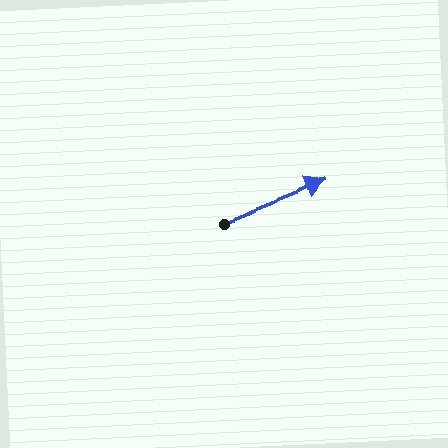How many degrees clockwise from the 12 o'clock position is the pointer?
Approximately 68 degrees.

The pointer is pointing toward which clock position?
Roughly 2 o'clock.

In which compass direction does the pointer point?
East.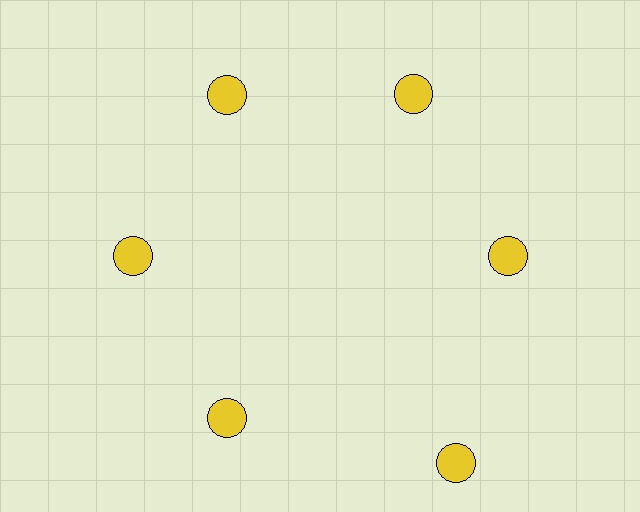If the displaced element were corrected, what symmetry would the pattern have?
It would have 6-fold rotational symmetry — the pattern would map onto itself every 60 degrees.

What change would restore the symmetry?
The symmetry would be restored by moving it inward, back onto the ring so that all 6 circles sit at equal angles and equal distance from the center.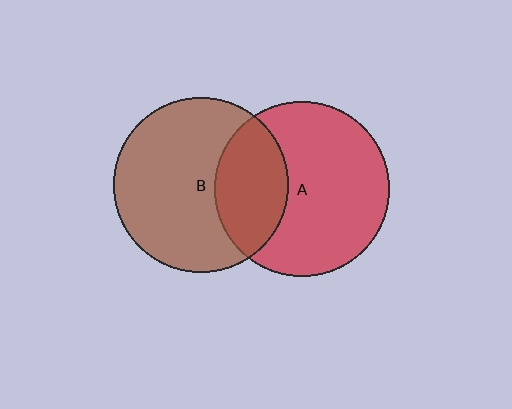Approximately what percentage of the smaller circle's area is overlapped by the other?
Approximately 30%.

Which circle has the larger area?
Circle B (brown).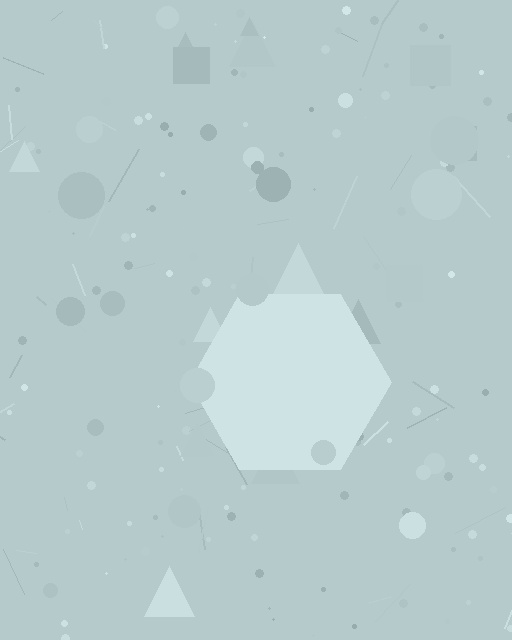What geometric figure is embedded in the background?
A hexagon is embedded in the background.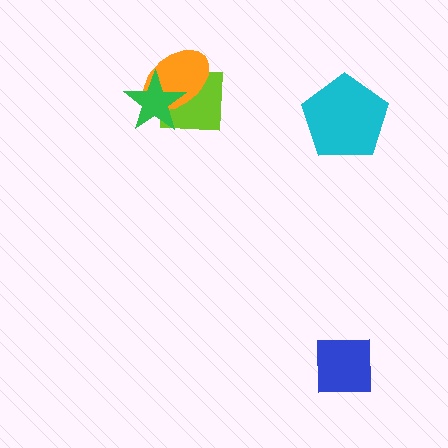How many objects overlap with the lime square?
2 objects overlap with the lime square.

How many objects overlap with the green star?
2 objects overlap with the green star.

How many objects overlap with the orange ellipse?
2 objects overlap with the orange ellipse.